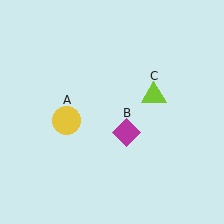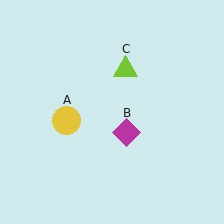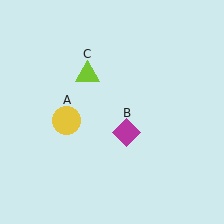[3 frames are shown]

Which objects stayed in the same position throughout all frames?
Yellow circle (object A) and magenta diamond (object B) remained stationary.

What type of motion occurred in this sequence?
The lime triangle (object C) rotated counterclockwise around the center of the scene.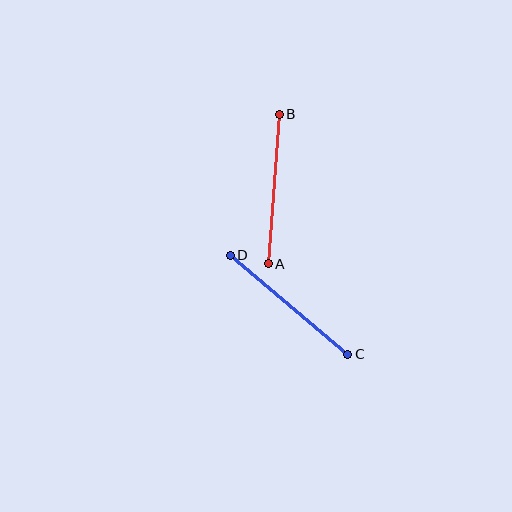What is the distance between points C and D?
The distance is approximately 154 pixels.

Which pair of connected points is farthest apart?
Points C and D are farthest apart.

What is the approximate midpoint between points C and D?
The midpoint is at approximately (289, 305) pixels.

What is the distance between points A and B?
The distance is approximately 150 pixels.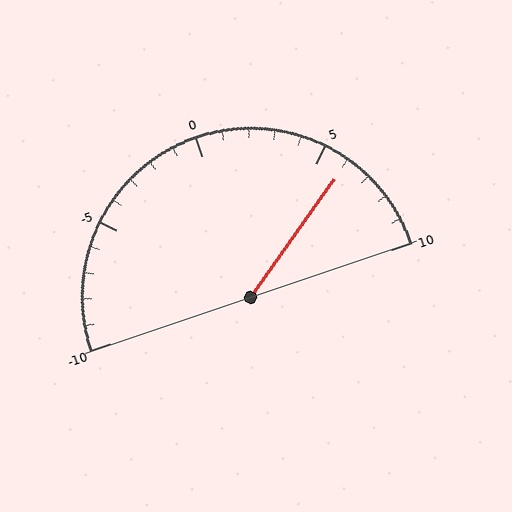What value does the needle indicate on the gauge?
The needle indicates approximately 6.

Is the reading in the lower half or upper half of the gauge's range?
The reading is in the upper half of the range (-10 to 10).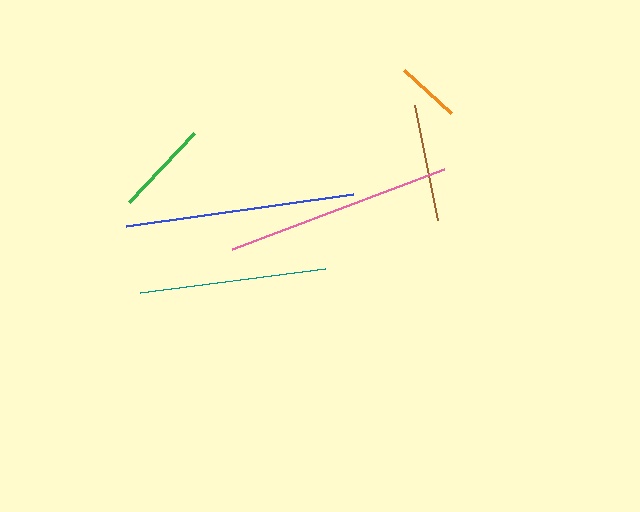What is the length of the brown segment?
The brown segment is approximately 117 pixels long.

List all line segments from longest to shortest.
From longest to shortest: blue, pink, teal, brown, green, orange.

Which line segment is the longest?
The blue line is the longest at approximately 230 pixels.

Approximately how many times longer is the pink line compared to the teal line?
The pink line is approximately 1.2 times the length of the teal line.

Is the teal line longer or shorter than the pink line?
The pink line is longer than the teal line.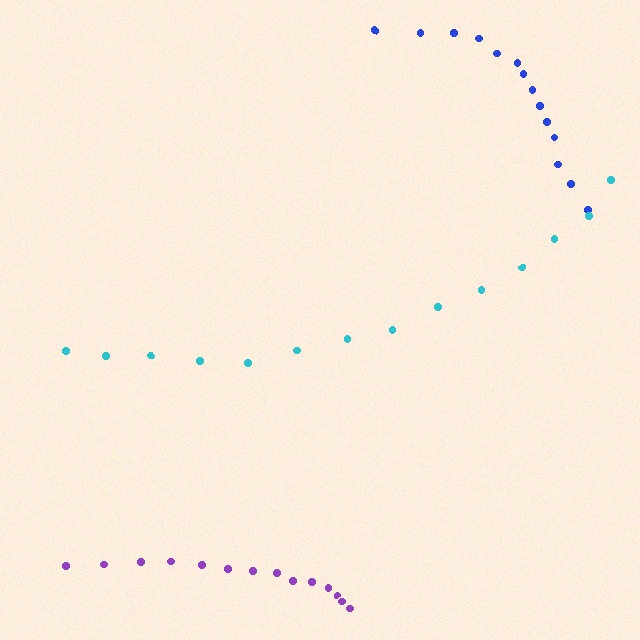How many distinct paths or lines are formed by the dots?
There are 3 distinct paths.